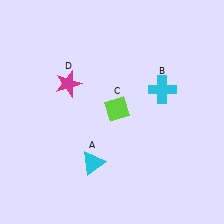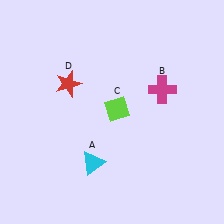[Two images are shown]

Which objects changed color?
B changed from cyan to magenta. D changed from magenta to red.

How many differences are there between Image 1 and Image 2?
There are 2 differences between the two images.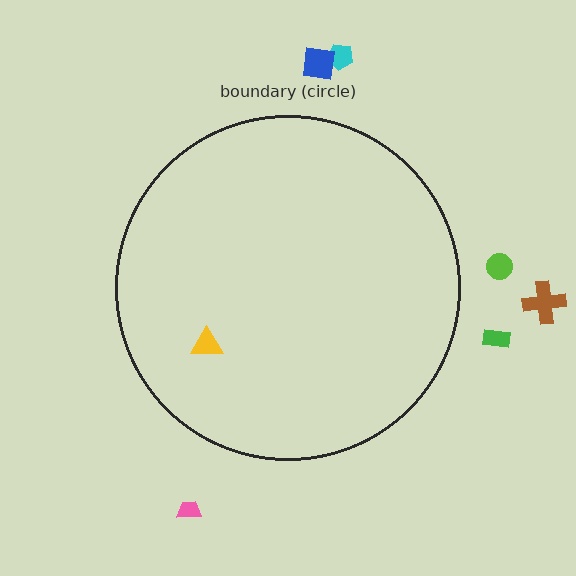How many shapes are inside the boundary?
1 inside, 6 outside.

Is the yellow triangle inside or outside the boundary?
Inside.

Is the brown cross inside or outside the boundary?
Outside.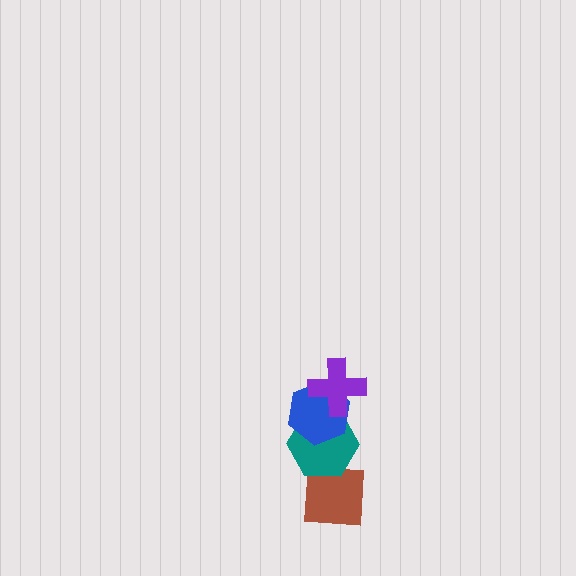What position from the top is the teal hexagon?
The teal hexagon is 3rd from the top.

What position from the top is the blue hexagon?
The blue hexagon is 2nd from the top.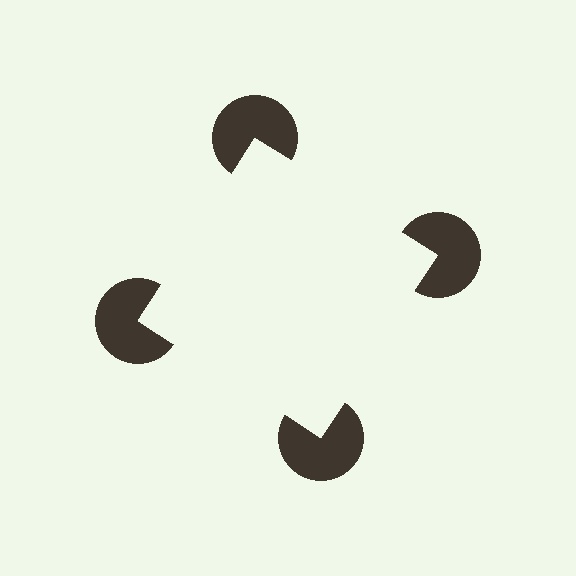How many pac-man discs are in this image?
There are 4 — one at each vertex of the illusory square.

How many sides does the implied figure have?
4 sides.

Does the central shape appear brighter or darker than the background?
It typically appears slightly brighter than the background, even though no actual brightness change is drawn.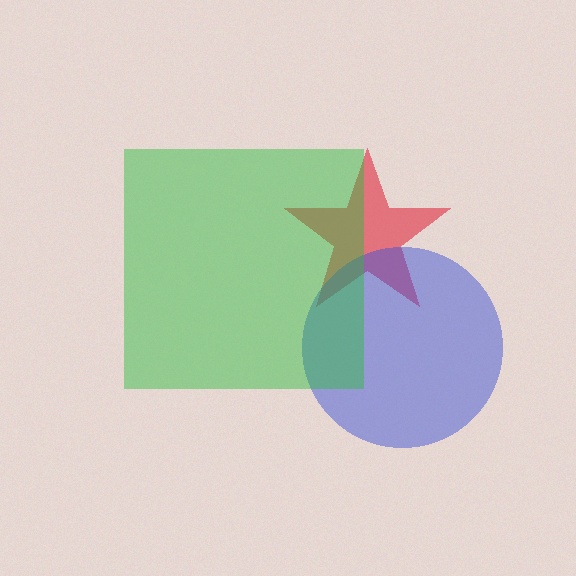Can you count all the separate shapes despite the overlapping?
Yes, there are 3 separate shapes.